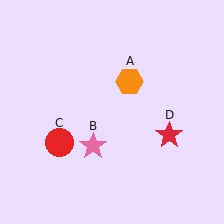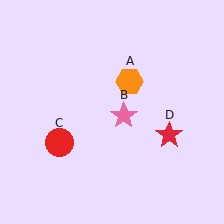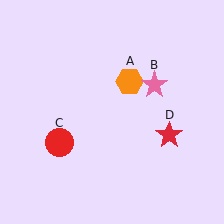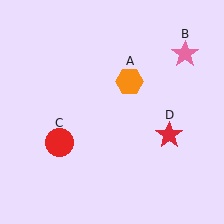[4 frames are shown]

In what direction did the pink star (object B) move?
The pink star (object B) moved up and to the right.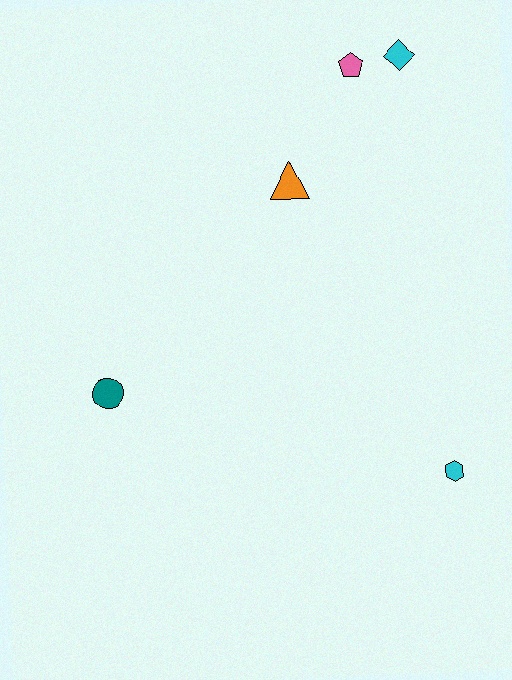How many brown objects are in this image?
There are no brown objects.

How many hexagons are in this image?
There is 1 hexagon.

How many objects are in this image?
There are 5 objects.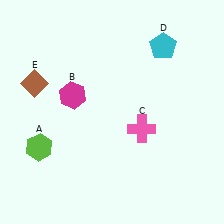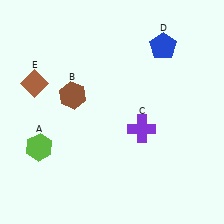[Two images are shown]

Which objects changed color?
B changed from magenta to brown. C changed from pink to purple. D changed from cyan to blue.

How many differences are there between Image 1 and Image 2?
There are 3 differences between the two images.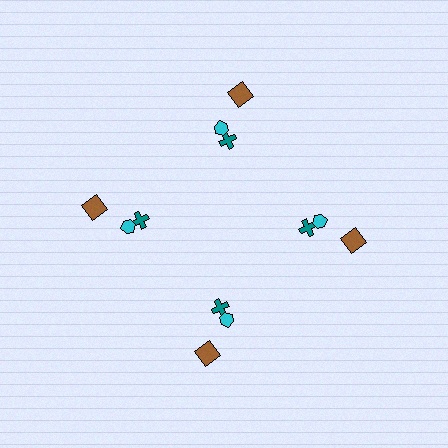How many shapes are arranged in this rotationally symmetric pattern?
There are 12 shapes, arranged in 4 groups of 3.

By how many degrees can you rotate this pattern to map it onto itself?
The pattern maps onto itself every 90 degrees of rotation.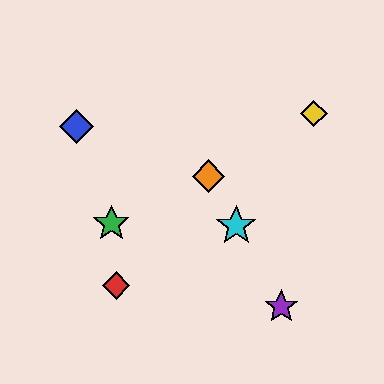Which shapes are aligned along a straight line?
The purple star, the orange diamond, the cyan star are aligned along a straight line.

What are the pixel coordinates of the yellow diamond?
The yellow diamond is at (314, 114).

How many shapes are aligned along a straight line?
3 shapes (the purple star, the orange diamond, the cyan star) are aligned along a straight line.